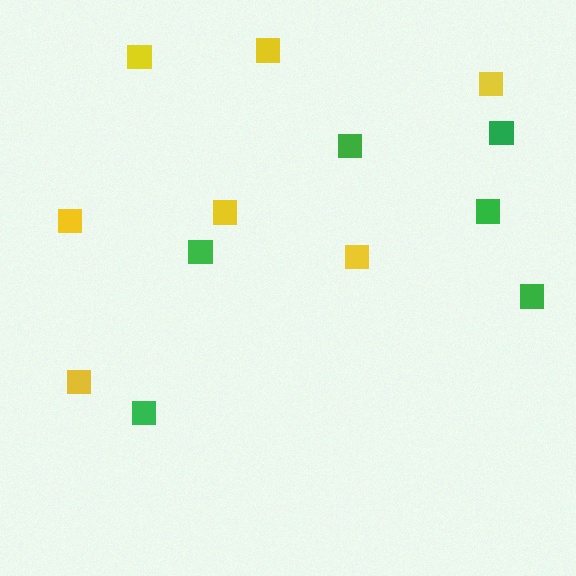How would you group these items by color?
There are 2 groups: one group of green squares (6) and one group of yellow squares (7).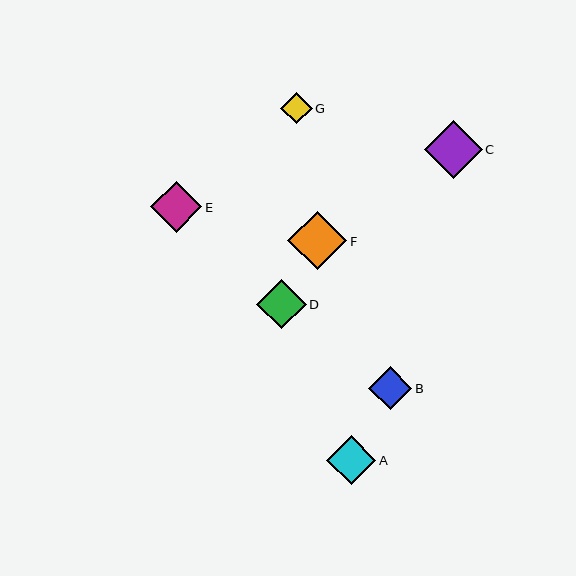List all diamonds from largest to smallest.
From largest to smallest: F, C, E, A, D, B, G.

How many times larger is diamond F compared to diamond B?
Diamond F is approximately 1.4 times the size of diamond B.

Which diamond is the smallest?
Diamond G is the smallest with a size of approximately 32 pixels.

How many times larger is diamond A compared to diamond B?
Diamond A is approximately 1.1 times the size of diamond B.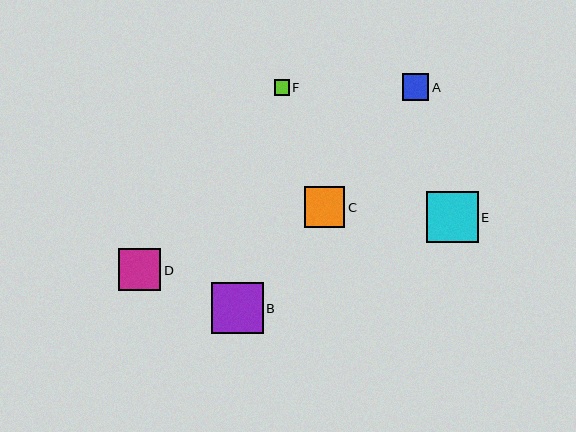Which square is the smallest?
Square F is the smallest with a size of approximately 15 pixels.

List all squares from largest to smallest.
From largest to smallest: B, E, D, C, A, F.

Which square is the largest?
Square B is the largest with a size of approximately 51 pixels.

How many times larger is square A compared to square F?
Square A is approximately 1.7 times the size of square F.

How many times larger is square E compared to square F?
Square E is approximately 3.4 times the size of square F.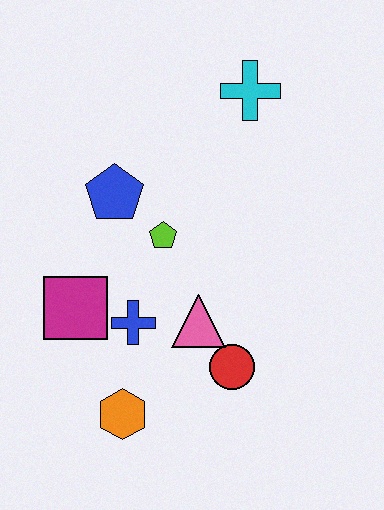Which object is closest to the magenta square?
The blue cross is closest to the magenta square.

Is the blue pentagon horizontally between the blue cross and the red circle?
No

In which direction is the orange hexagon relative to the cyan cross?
The orange hexagon is below the cyan cross.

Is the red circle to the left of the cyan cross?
Yes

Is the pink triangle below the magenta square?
Yes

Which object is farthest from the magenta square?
The cyan cross is farthest from the magenta square.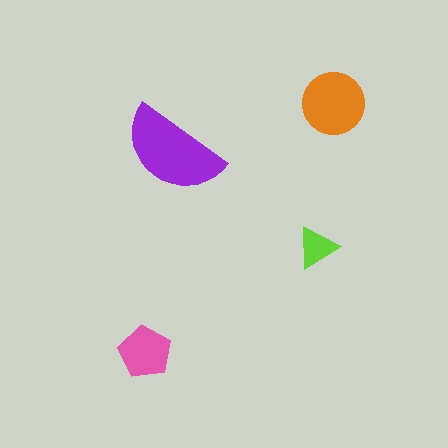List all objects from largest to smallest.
The purple semicircle, the orange circle, the pink pentagon, the lime triangle.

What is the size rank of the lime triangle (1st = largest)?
4th.